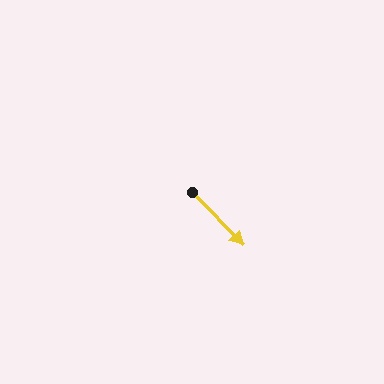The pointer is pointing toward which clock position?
Roughly 5 o'clock.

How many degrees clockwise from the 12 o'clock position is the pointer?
Approximately 136 degrees.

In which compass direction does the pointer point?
Southeast.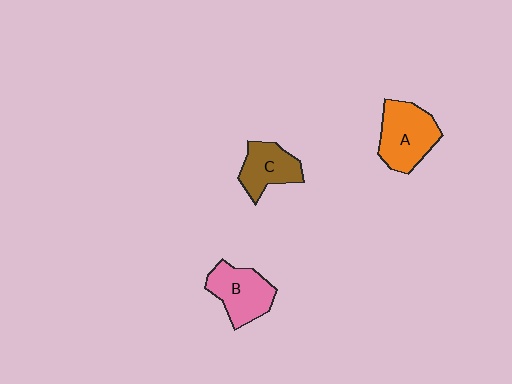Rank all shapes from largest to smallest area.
From largest to smallest: A (orange), B (pink), C (brown).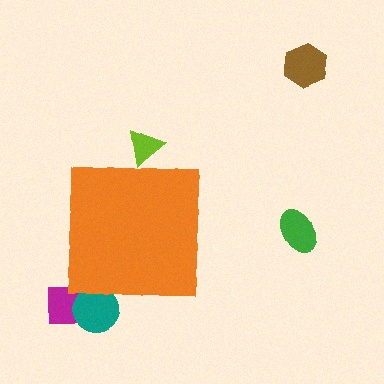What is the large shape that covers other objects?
An orange square.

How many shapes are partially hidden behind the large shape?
3 shapes are partially hidden.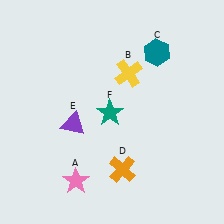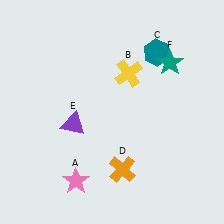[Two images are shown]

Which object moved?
The teal star (F) moved right.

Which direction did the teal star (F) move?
The teal star (F) moved right.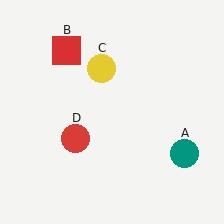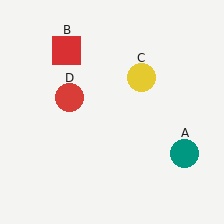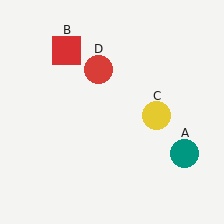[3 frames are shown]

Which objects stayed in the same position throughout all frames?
Teal circle (object A) and red square (object B) remained stationary.